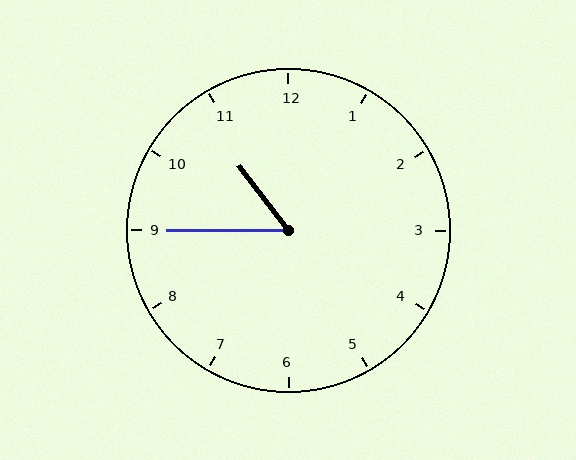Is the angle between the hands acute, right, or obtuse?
It is acute.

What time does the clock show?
10:45.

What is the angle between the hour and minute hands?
Approximately 52 degrees.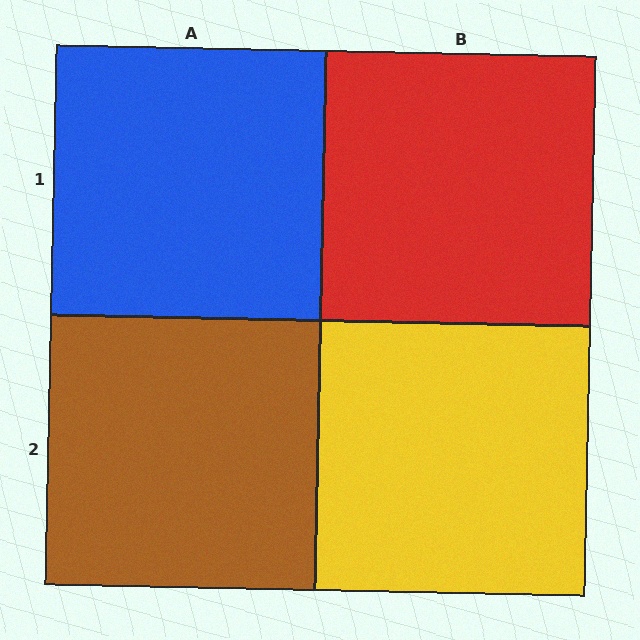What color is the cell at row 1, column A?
Blue.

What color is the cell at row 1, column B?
Red.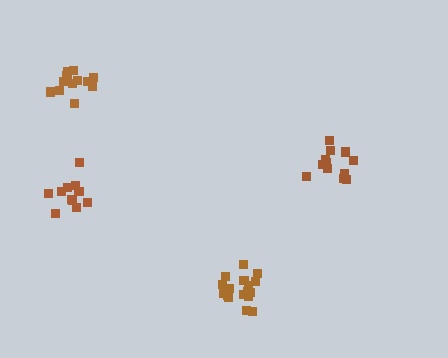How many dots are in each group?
Group 1: 12 dots, Group 2: 13 dots, Group 3: 17 dots, Group 4: 11 dots (53 total).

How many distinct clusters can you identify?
There are 4 distinct clusters.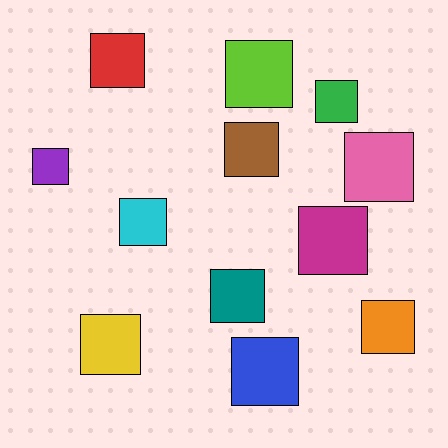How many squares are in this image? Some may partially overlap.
There are 12 squares.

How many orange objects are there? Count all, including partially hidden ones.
There is 1 orange object.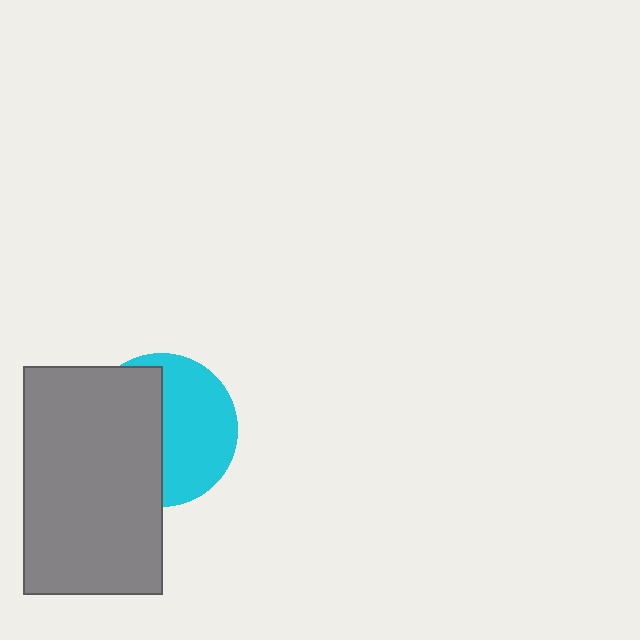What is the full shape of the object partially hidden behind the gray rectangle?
The partially hidden object is a cyan circle.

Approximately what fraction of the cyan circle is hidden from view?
Roughly 50% of the cyan circle is hidden behind the gray rectangle.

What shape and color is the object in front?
The object in front is a gray rectangle.